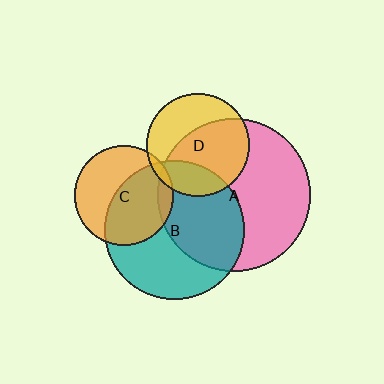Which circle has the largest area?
Circle A (pink).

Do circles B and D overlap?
Yes.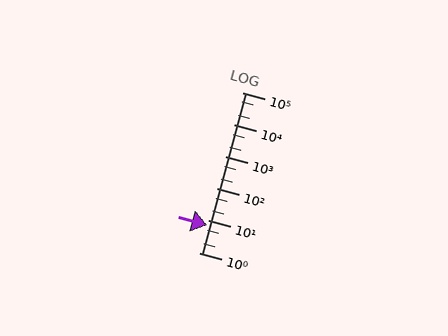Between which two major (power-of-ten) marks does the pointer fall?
The pointer is between 1 and 10.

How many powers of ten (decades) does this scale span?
The scale spans 5 decades, from 1 to 100000.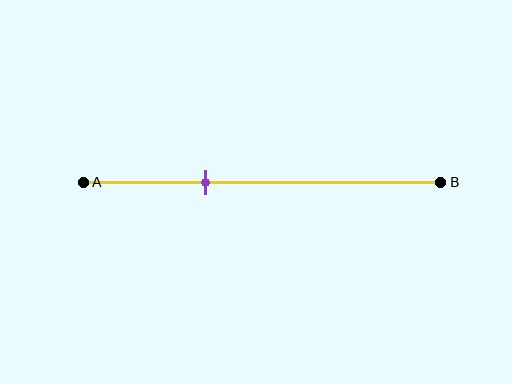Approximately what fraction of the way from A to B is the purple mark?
The purple mark is approximately 35% of the way from A to B.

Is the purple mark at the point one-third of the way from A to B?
Yes, the mark is approximately at the one-third point.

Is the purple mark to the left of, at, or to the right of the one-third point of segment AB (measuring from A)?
The purple mark is approximately at the one-third point of segment AB.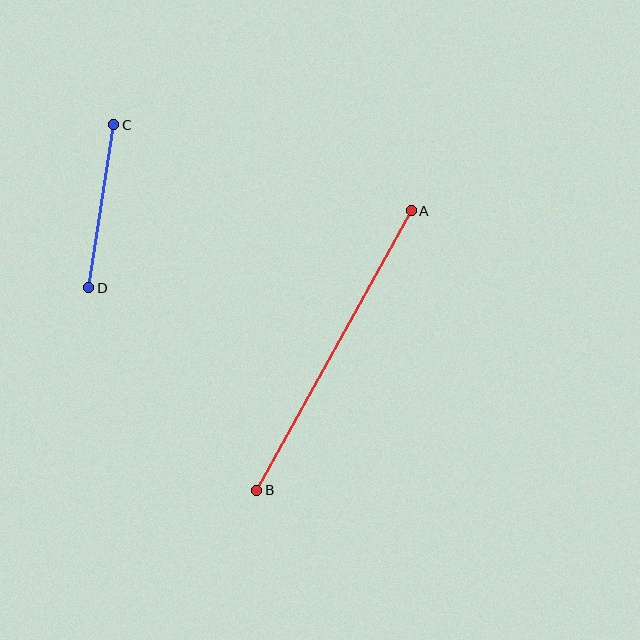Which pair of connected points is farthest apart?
Points A and B are farthest apart.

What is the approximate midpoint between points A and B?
The midpoint is at approximately (334, 350) pixels.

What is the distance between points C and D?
The distance is approximately 165 pixels.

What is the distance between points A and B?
The distance is approximately 319 pixels.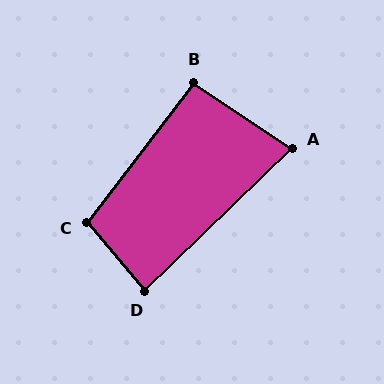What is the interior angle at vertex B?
Approximately 94 degrees (approximately right).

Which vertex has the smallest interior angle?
A, at approximately 78 degrees.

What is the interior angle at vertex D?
Approximately 86 degrees (approximately right).